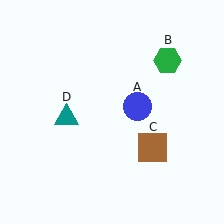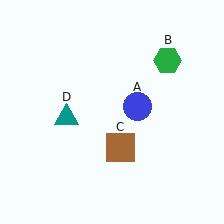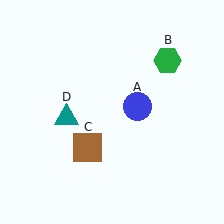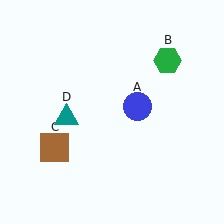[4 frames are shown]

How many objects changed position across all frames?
1 object changed position: brown square (object C).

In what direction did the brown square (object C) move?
The brown square (object C) moved left.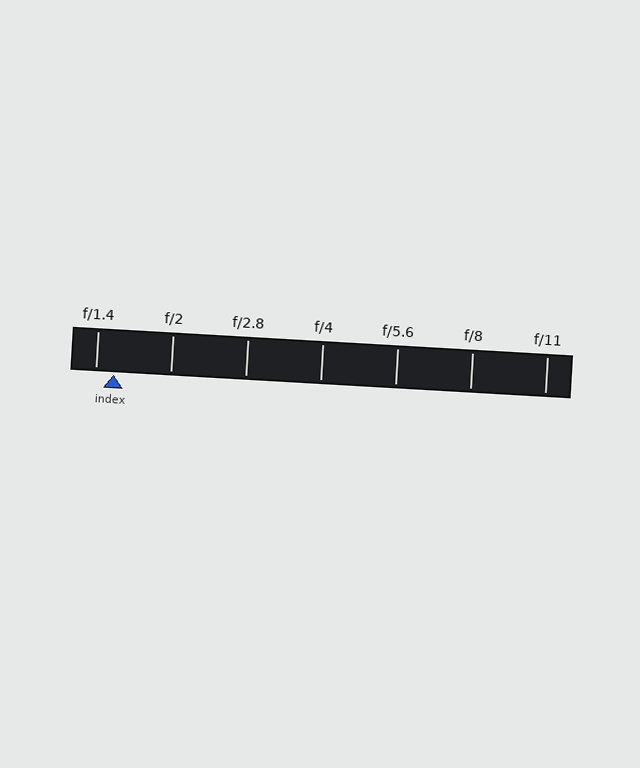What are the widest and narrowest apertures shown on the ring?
The widest aperture shown is f/1.4 and the narrowest is f/11.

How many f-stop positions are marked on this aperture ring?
There are 7 f-stop positions marked.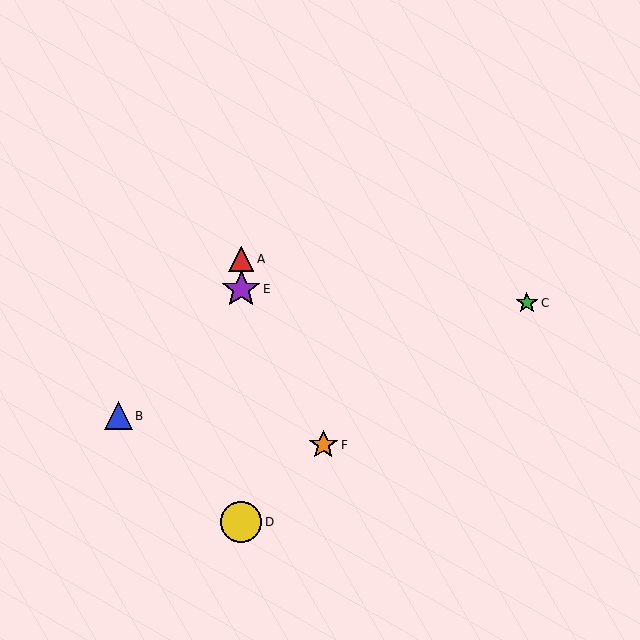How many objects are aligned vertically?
3 objects (A, D, E) are aligned vertically.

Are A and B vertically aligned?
No, A is at x≈241 and B is at x≈118.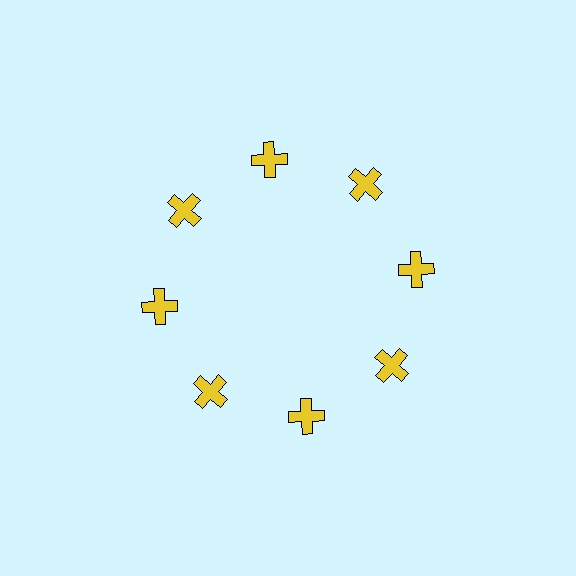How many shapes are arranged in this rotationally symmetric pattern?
There are 8 shapes, arranged in 8 groups of 1.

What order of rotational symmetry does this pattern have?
This pattern has 8-fold rotational symmetry.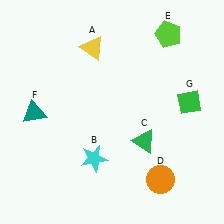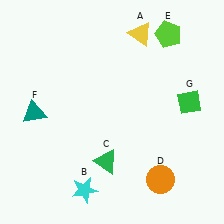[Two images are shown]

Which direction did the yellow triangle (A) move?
The yellow triangle (A) moved right.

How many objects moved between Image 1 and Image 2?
3 objects moved between the two images.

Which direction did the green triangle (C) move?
The green triangle (C) moved left.